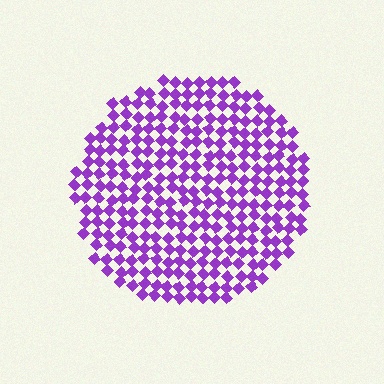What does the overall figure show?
The overall figure shows a circle.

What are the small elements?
The small elements are diamonds.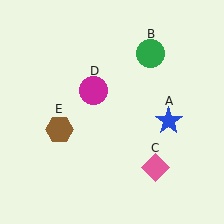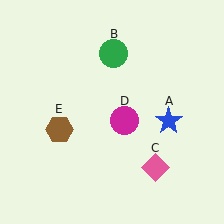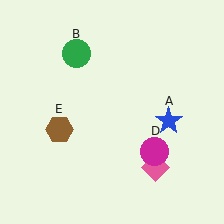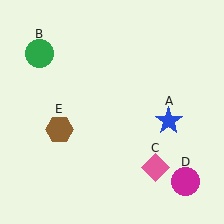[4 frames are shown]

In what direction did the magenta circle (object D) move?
The magenta circle (object D) moved down and to the right.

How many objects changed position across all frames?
2 objects changed position: green circle (object B), magenta circle (object D).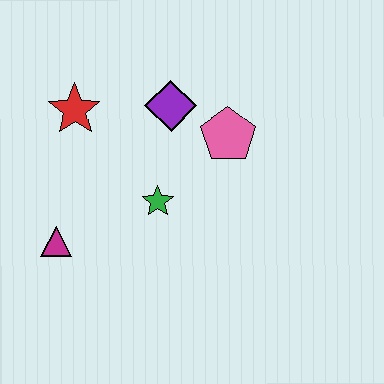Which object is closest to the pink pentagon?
The purple diamond is closest to the pink pentagon.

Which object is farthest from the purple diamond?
The magenta triangle is farthest from the purple diamond.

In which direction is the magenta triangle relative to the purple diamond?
The magenta triangle is below the purple diamond.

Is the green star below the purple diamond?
Yes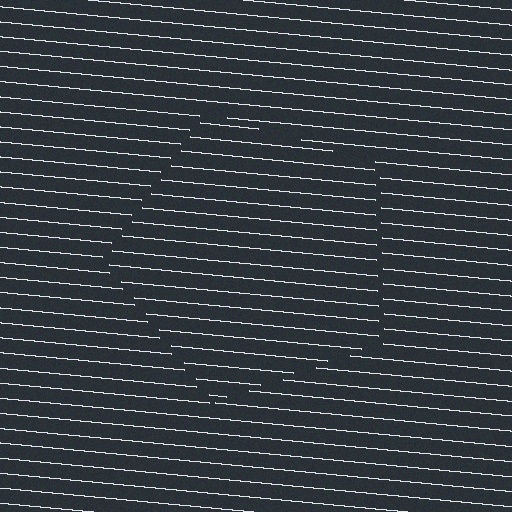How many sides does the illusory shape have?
5 sides — the line-ends trace a pentagon.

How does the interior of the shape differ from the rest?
The interior of the shape contains the same grating, shifted by half a period — the contour is defined by the phase discontinuity where line-ends from the inner and outer gratings abut.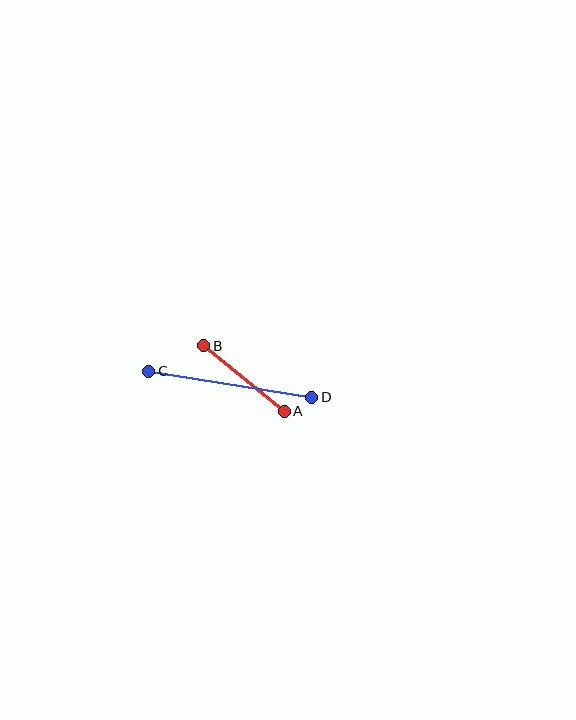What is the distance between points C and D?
The distance is approximately 165 pixels.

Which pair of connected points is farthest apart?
Points C and D are farthest apart.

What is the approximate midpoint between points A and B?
The midpoint is at approximately (244, 378) pixels.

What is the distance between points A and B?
The distance is approximately 104 pixels.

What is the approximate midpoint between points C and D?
The midpoint is at approximately (230, 384) pixels.